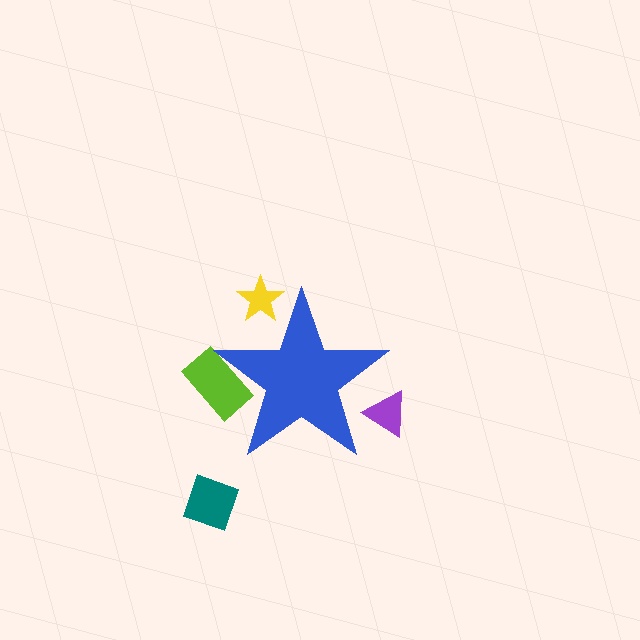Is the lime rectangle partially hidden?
Yes, the lime rectangle is partially hidden behind the blue star.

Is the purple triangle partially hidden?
Yes, the purple triangle is partially hidden behind the blue star.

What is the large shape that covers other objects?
A blue star.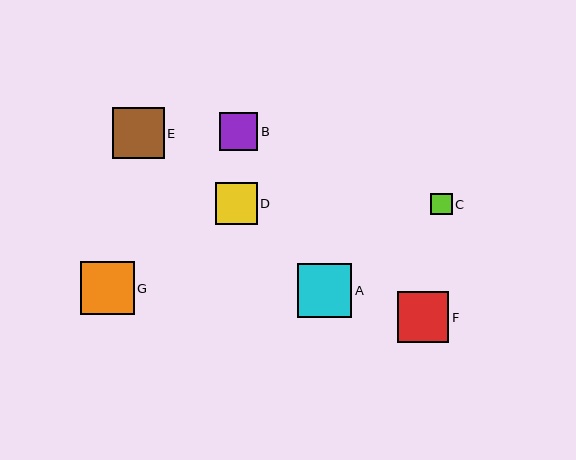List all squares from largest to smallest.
From largest to smallest: A, G, E, F, D, B, C.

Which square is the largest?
Square A is the largest with a size of approximately 54 pixels.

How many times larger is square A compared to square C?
Square A is approximately 2.5 times the size of square C.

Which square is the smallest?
Square C is the smallest with a size of approximately 21 pixels.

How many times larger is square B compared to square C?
Square B is approximately 1.8 times the size of square C.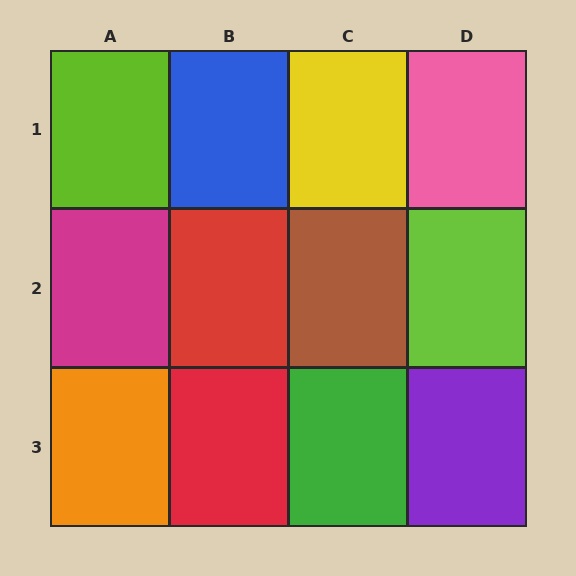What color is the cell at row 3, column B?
Red.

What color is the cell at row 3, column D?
Purple.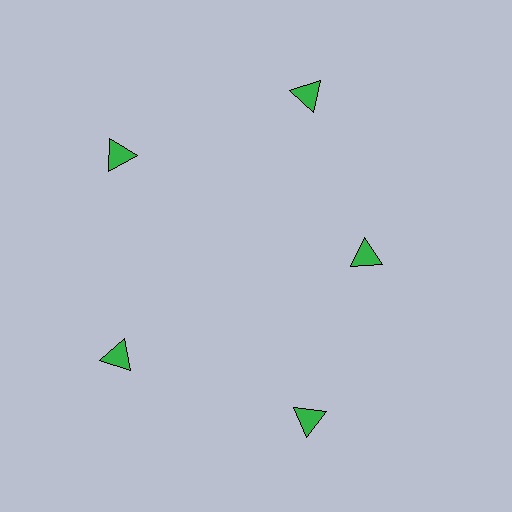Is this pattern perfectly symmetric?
No. The 5 green triangles are arranged in a ring, but one element near the 3 o'clock position is pulled inward toward the center, breaking the 5-fold rotational symmetry.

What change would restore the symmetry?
The symmetry would be restored by moving it outward, back onto the ring so that all 5 triangles sit at equal angles and equal distance from the center.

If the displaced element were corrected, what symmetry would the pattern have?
It would have 5-fold rotational symmetry — the pattern would map onto itself every 72 degrees.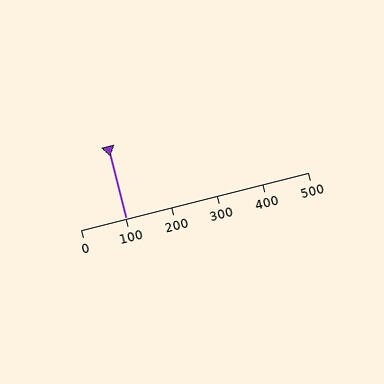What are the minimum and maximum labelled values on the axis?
The axis runs from 0 to 500.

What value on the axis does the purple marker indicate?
The marker indicates approximately 100.